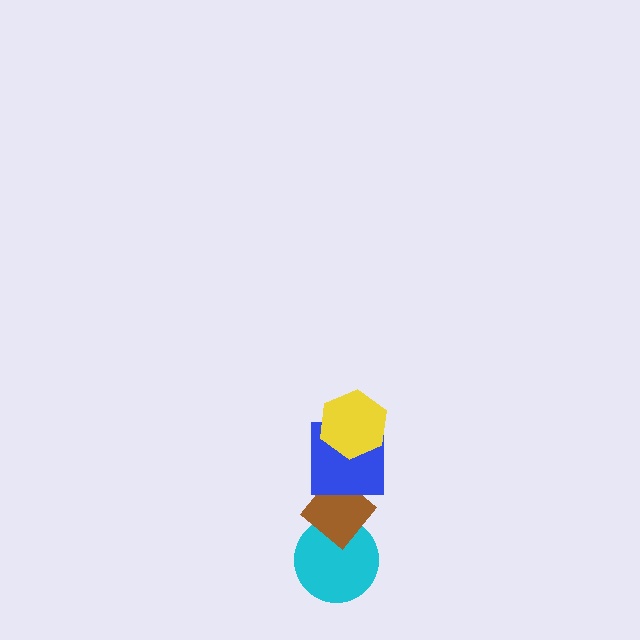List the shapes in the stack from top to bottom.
From top to bottom: the yellow hexagon, the blue square, the brown diamond, the cyan circle.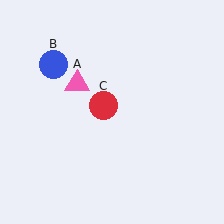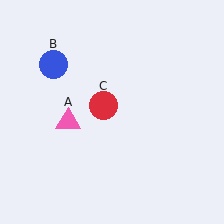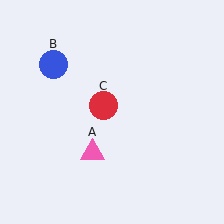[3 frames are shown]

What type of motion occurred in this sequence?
The pink triangle (object A) rotated counterclockwise around the center of the scene.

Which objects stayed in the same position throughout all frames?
Blue circle (object B) and red circle (object C) remained stationary.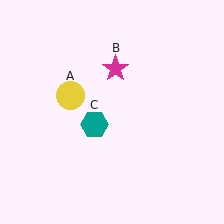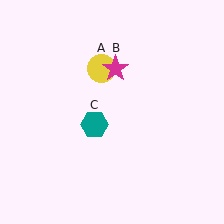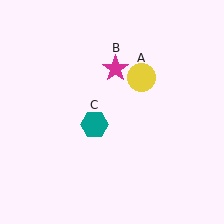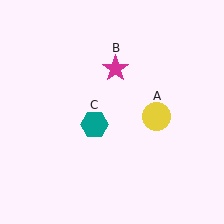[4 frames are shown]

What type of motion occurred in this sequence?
The yellow circle (object A) rotated clockwise around the center of the scene.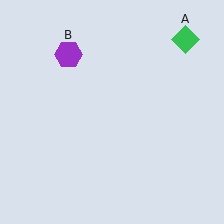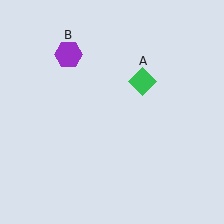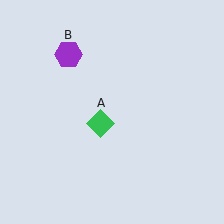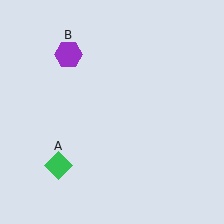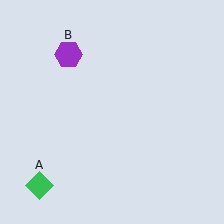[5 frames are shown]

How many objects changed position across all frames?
1 object changed position: green diamond (object A).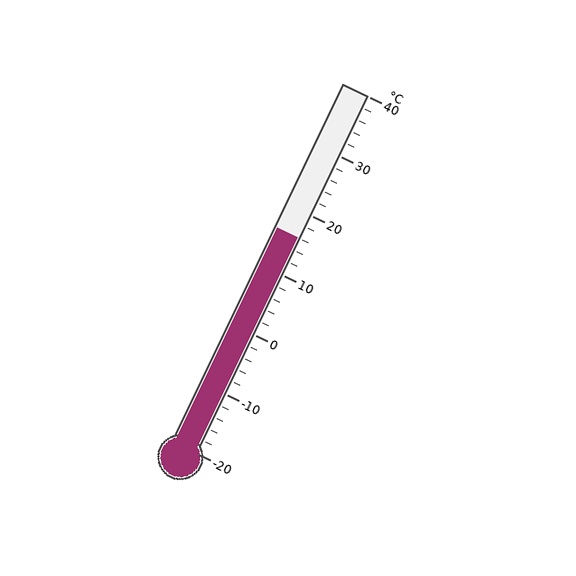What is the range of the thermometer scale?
The thermometer scale ranges from -20°C to 40°C.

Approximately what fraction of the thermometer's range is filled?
The thermometer is filled to approximately 60% of its range.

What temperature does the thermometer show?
The thermometer shows approximately 16°C.